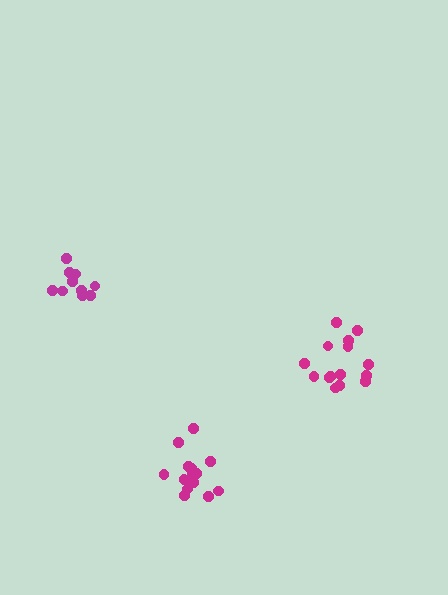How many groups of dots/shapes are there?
There are 3 groups.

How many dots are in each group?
Group 1: 10 dots, Group 2: 15 dots, Group 3: 16 dots (41 total).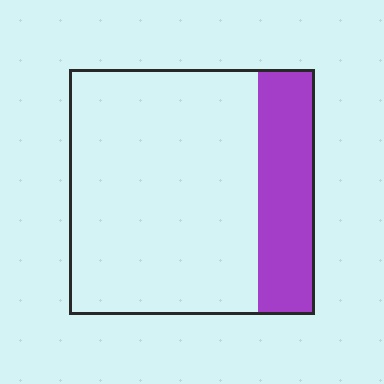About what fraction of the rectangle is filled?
About one quarter (1/4).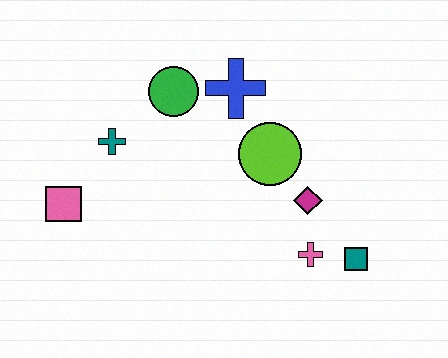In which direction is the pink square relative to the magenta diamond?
The pink square is to the left of the magenta diamond.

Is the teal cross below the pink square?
No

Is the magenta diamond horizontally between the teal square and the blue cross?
Yes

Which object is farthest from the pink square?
The teal square is farthest from the pink square.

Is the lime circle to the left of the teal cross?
No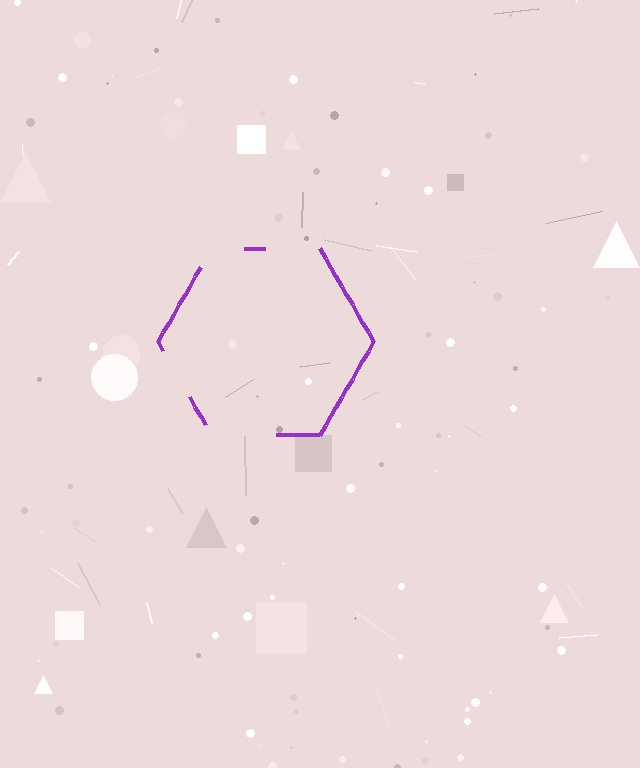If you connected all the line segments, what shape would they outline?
They would outline a hexagon.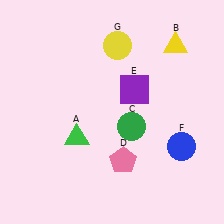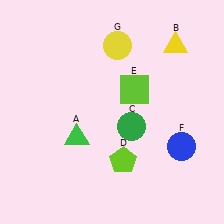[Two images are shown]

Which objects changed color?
D changed from pink to lime. E changed from purple to lime.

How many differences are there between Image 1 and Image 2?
There are 2 differences between the two images.